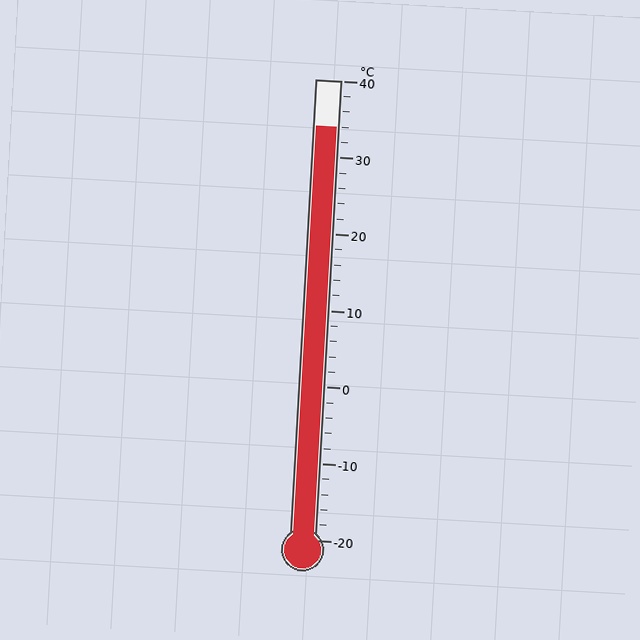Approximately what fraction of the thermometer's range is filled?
The thermometer is filled to approximately 90% of its range.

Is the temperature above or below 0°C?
The temperature is above 0°C.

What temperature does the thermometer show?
The thermometer shows approximately 34°C.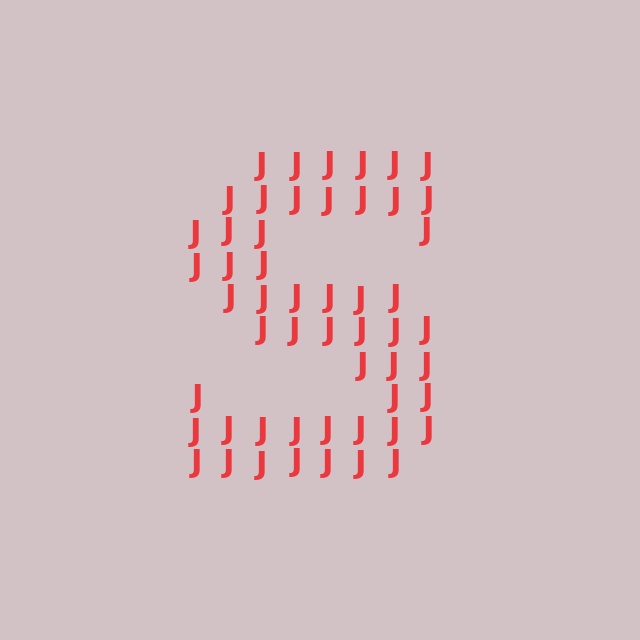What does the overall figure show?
The overall figure shows the letter S.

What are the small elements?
The small elements are letter J's.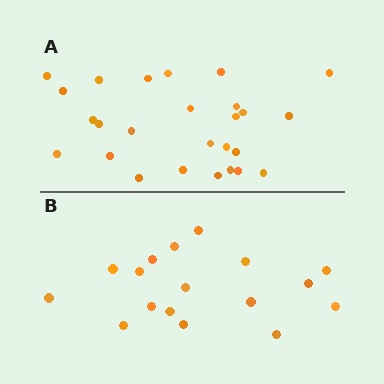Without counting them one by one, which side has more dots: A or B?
Region A (the top region) has more dots.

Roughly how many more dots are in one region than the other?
Region A has roughly 8 or so more dots than region B.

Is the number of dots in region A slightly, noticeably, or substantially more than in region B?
Region A has substantially more. The ratio is roughly 1.5 to 1.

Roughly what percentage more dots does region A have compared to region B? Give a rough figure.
About 55% more.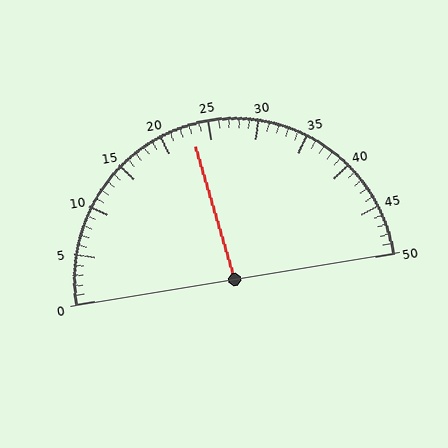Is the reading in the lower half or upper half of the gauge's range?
The reading is in the lower half of the range (0 to 50).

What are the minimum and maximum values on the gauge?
The gauge ranges from 0 to 50.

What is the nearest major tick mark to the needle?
The nearest major tick mark is 25.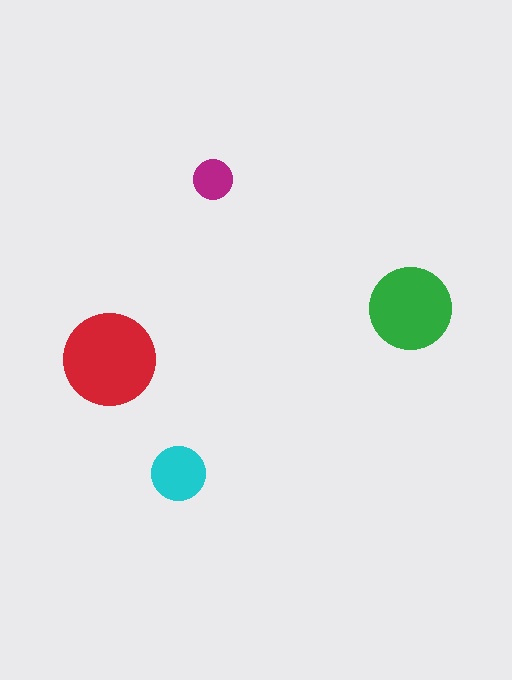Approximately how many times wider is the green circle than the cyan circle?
About 1.5 times wider.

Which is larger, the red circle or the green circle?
The red one.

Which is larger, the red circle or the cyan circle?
The red one.